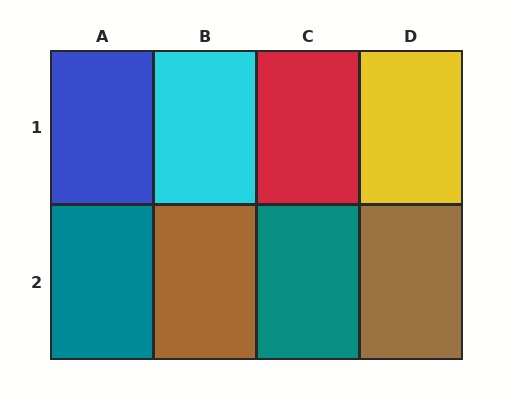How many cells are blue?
1 cell is blue.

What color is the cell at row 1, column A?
Blue.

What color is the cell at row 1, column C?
Red.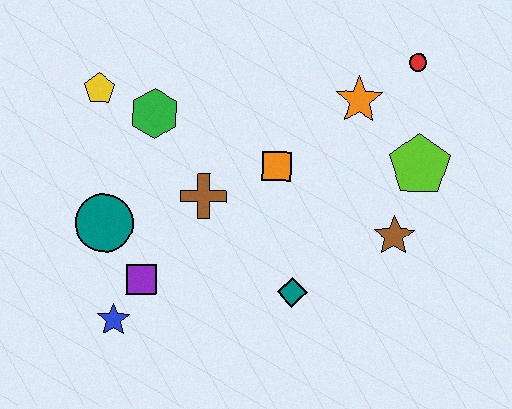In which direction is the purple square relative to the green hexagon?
The purple square is below the green hexagon.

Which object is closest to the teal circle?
The purple square is closest to the teal circle.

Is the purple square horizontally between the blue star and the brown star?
Yes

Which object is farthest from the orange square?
The blue star is farthest from the orange square.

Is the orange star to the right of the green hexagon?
Yes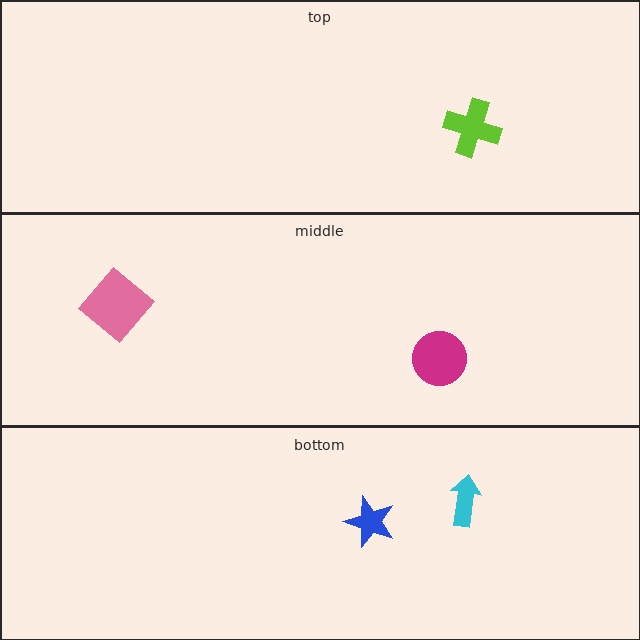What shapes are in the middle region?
The magenta circle, the pink diamond.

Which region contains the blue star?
The bottom region.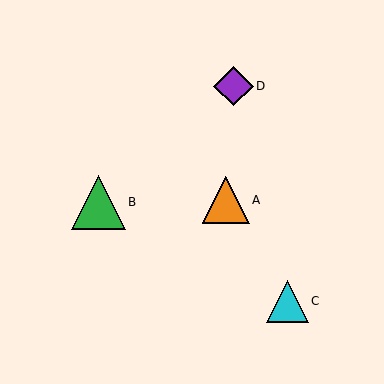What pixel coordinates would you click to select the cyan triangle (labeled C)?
Click at (287, 301) to select the cyan triangle C.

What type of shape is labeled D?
Shape D is a purple diamond.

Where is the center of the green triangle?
The center of the green triangle is at (98, 202).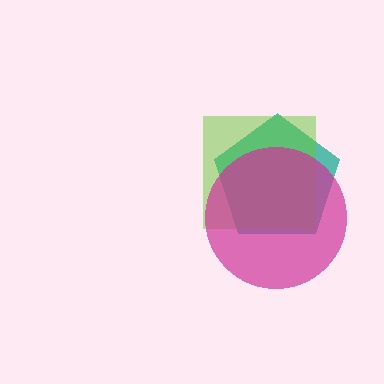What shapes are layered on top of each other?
The layered shapes are: a teal pentagon, a lime square, a magenta circle.